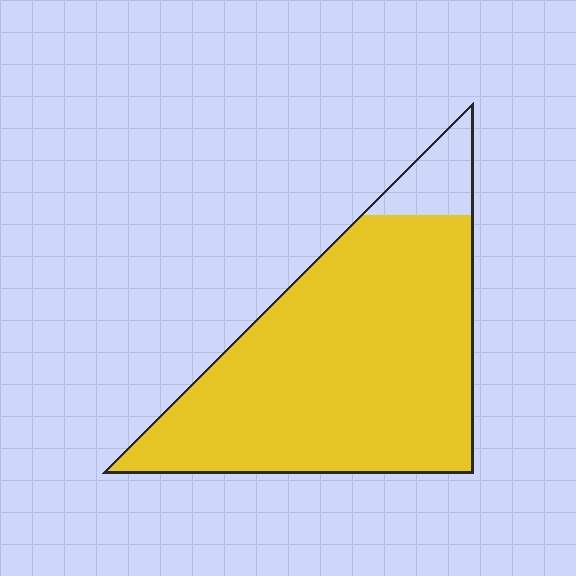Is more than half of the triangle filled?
Yes.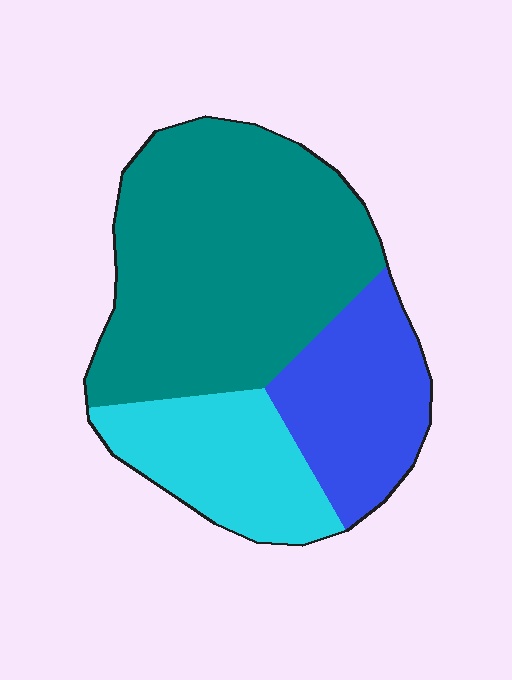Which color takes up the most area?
Teal, at roughly 55%.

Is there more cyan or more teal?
Teal.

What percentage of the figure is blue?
Blue covers around 25% of the figure.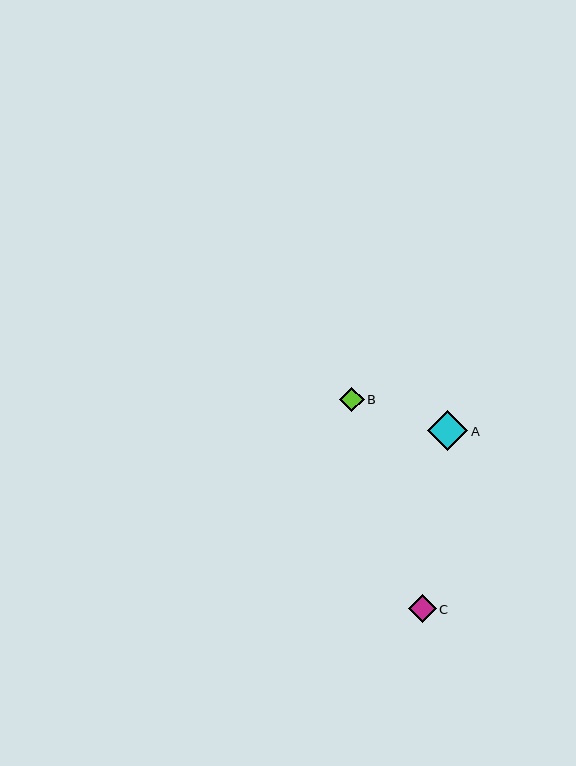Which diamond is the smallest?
Diamond B is the smallest with a size of approximately 24 pixels.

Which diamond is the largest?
Diamond A is the largest with a size of approximately 40 pixels.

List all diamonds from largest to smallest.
From largest to smallest: A, C, B.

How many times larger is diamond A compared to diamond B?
Diamond A is approximately 1.7 times the size of diamond B.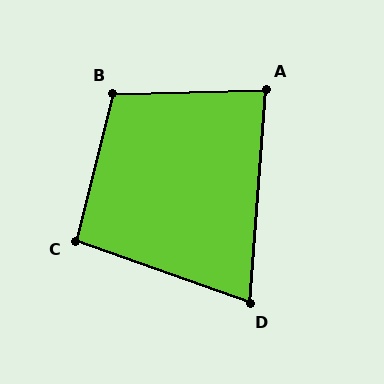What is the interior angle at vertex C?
Approximately 96 degrees (obtuse).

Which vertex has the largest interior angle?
B, at approximately 106 degrees.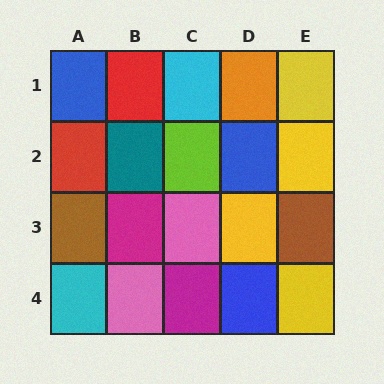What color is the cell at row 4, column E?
Yellow.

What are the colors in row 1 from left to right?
Blue, red, cyan, orange, yellow.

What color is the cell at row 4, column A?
Cyan.